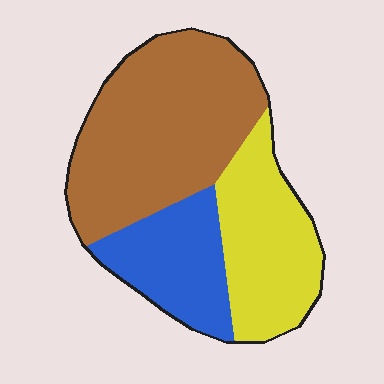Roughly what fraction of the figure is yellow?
Yellow covers 29% of the figure.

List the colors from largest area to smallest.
From largest to smallest: brown, yellow, blue.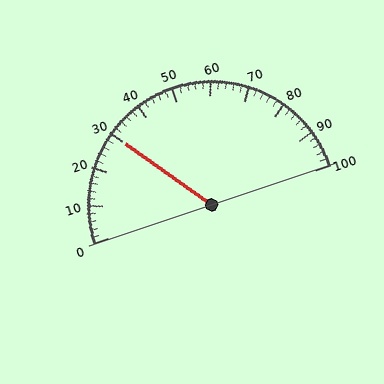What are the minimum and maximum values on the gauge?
The gauge ranges from 0 to 100.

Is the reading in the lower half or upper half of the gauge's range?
The reading is in the lower half of the range (0 to 100).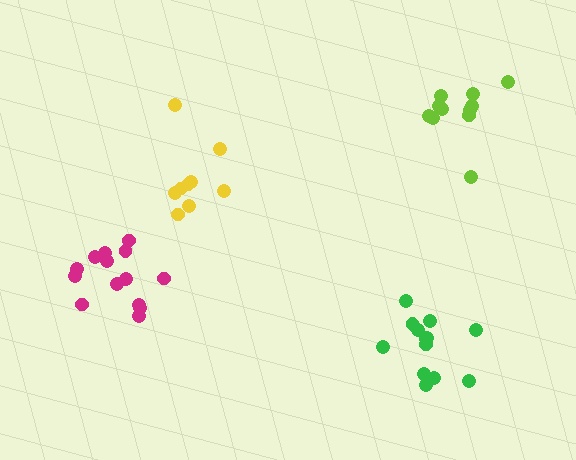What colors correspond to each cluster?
The clusters are colored: green, lime, yellow, magenta.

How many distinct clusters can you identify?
There are 4 distinct clusters.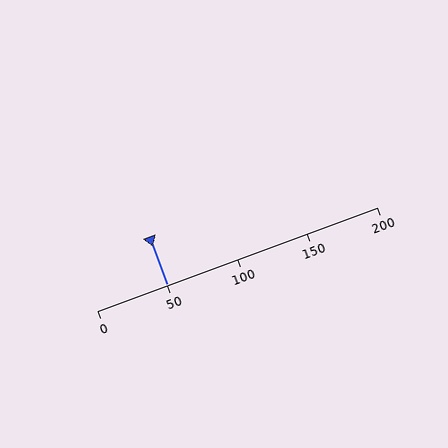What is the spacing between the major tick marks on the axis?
The major ticks are spaced 50 apart.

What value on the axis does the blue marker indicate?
The marker indicates approximately 50.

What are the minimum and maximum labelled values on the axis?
The axis runs from 0 to 200.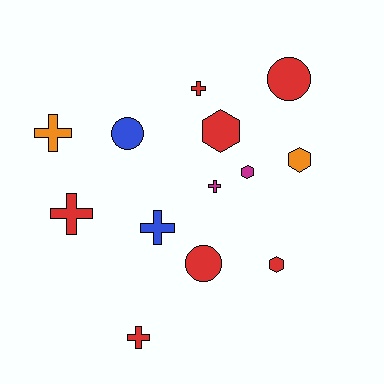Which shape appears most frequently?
Cross, with 6 objects.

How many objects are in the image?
There are 13 objects.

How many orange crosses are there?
There is 1 orange cross.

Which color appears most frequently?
Red, with 7 objects.